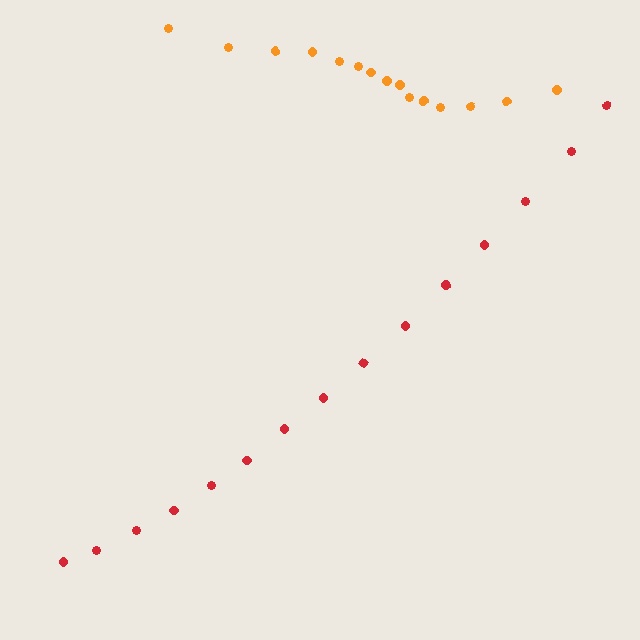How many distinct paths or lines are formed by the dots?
There are 2 distinct paths.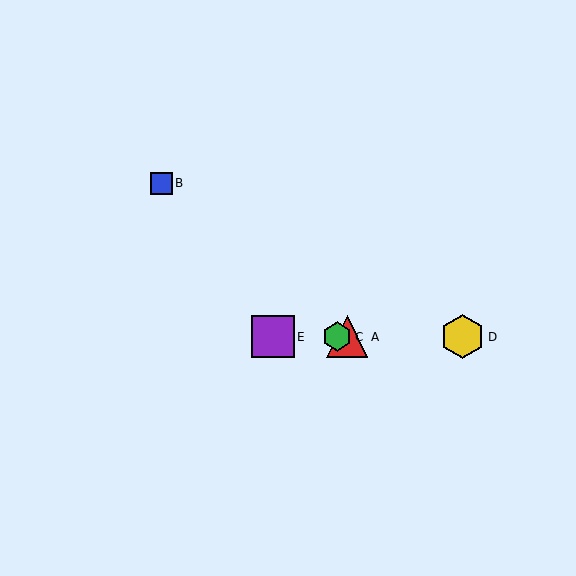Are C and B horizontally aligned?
No, C is at y≈337 and B is at y≈183.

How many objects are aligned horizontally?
4 objects (A, C, D, E) are aligned horizontally.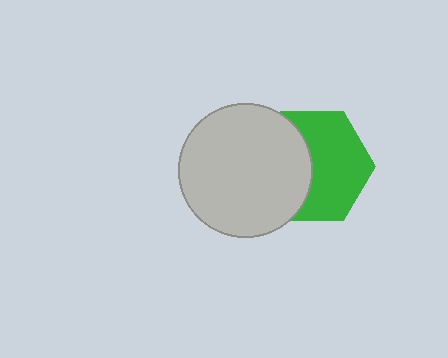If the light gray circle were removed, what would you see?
You would see the complete green hexagon.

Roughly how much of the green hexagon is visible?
About half of it is visible (roughly 58%).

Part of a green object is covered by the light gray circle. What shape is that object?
It is a hexagon.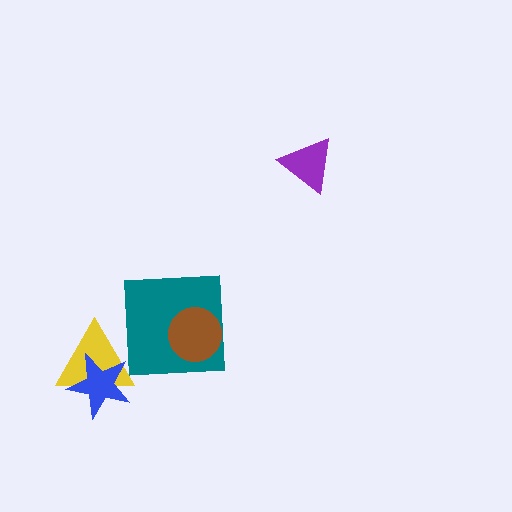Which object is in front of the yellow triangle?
The blue star is in front of the yellow triangle.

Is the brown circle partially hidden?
No, no other shape covers it.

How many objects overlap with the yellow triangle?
1 object overlaps with the yellow triangle.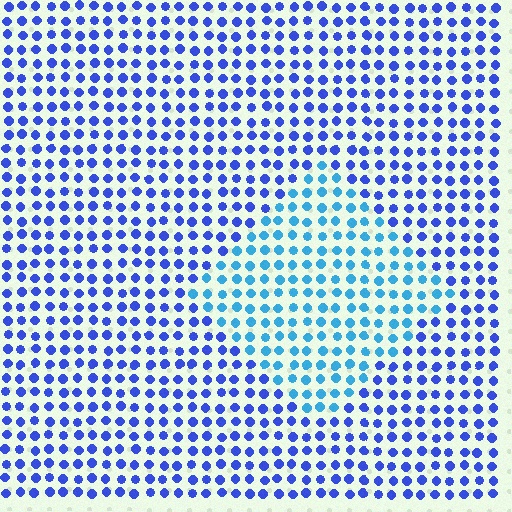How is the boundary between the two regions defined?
The boundary is defined purely by a slight shift in hue (about 34 degrees). Spacing, size, and orientation are identical on both sides.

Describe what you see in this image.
The image is filled with small blue elements in a uniform arrangement. A diamond-shaped region is visible where the elements are tinted to a slightly different hue, forming a subtle color boundary.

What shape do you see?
I see a diamond.